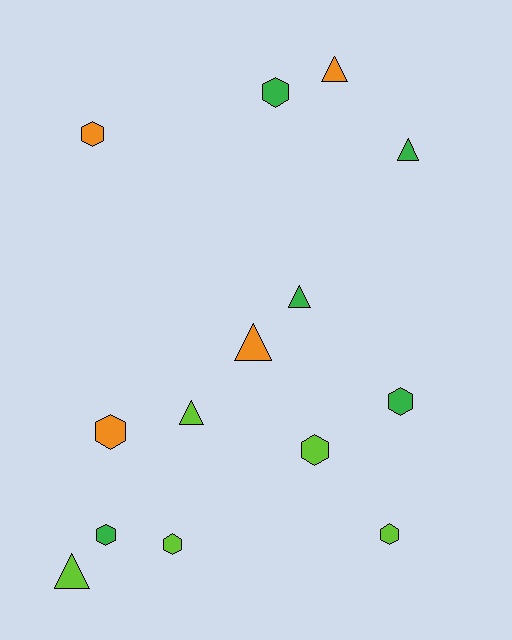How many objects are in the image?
There are 14 objects.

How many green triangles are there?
There are 2 green triangles.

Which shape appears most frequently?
Hexagon, with 8 objects.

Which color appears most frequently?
Lime, with 5 objects.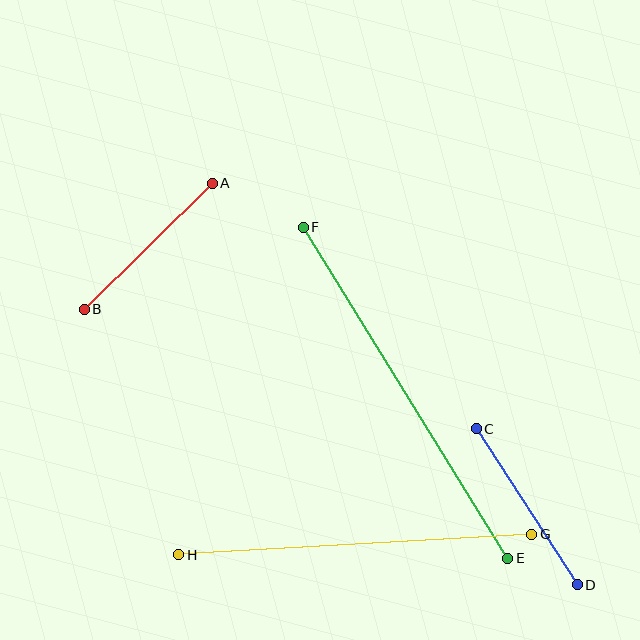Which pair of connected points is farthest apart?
Points E and F are farthest apart.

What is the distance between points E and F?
The distance is approximately 389 pixels.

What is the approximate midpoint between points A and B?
The midpoint is at approximately (148, 246) pixels.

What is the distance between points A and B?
The distance is approximately 180 pixels.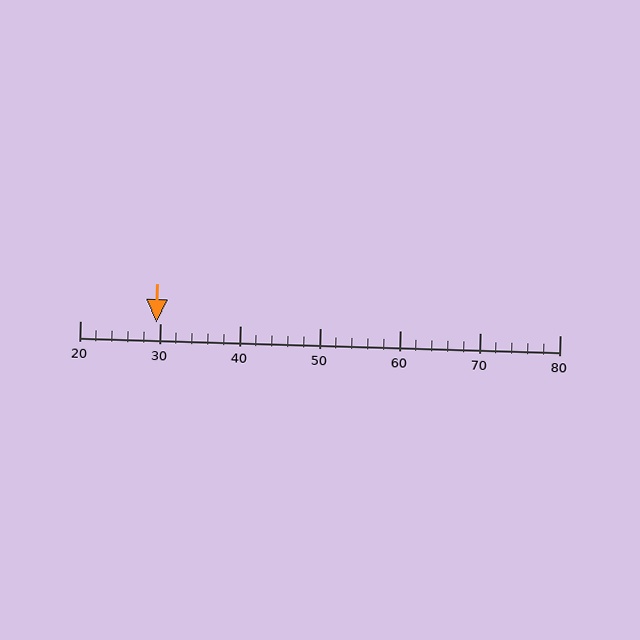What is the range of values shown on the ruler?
The ruler shows values from 20 to 80.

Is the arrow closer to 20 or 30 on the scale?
The arrow is closer to 30.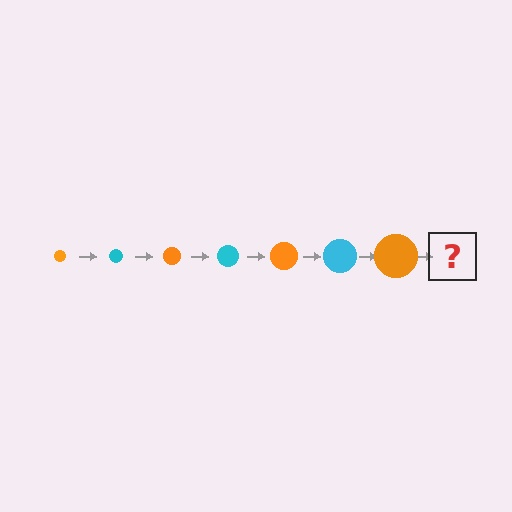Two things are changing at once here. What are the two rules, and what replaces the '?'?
The two rules are that the circle grows larger each step and the color cycles through orange and cyan. The '?' should be a cyan circle, larger than the previous one.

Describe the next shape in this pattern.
It should be a cyan circle, larger than the previous one.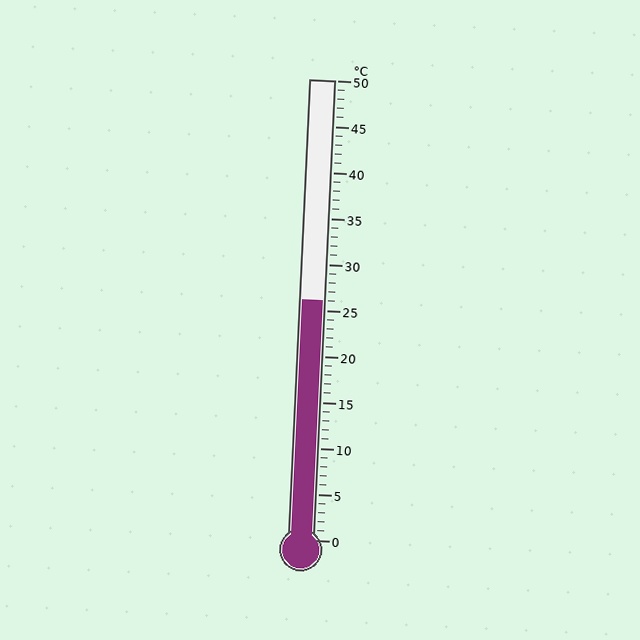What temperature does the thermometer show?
The thermometer shows approximately 26°C.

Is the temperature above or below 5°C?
The temperature is above 5°C.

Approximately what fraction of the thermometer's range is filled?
The thermometer is filled to approximately 50% of its range.